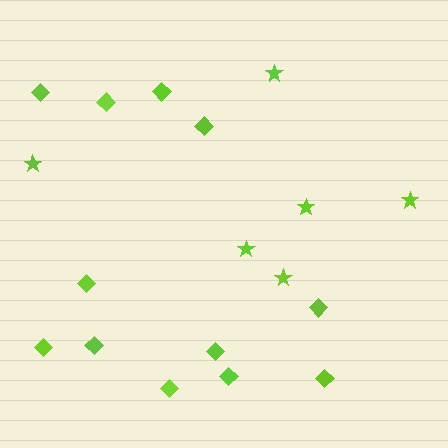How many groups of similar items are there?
There are 2 groups: one group of diamonds (12) and one group of stars (6).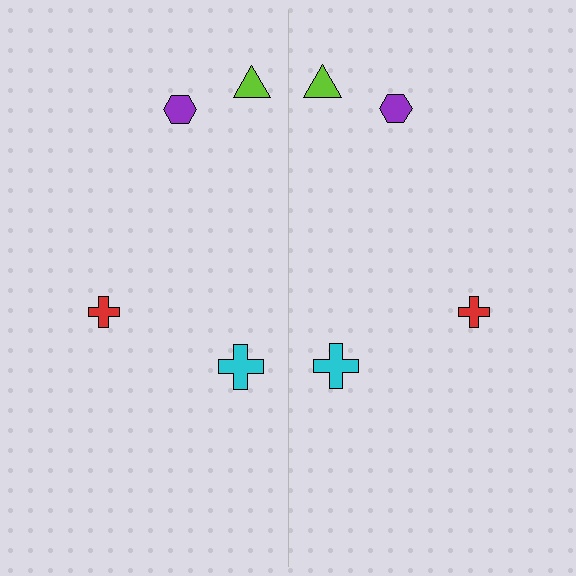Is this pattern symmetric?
Yes, this pattern has bilateral (reflection) symmetry.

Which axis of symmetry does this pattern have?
The pattern has a vertical axis of symmetry running through the center of the image.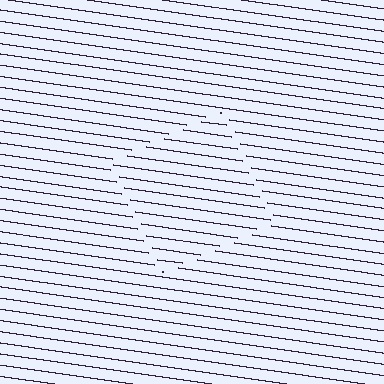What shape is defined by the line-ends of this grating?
An illusory square. The interior of the shape contains the same grating, shifted by half a period — the contour is defined by the phase discontinuity where line-ends from the inner and outer gratings abut.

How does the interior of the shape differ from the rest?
The interior of the shape contains the same grating, shifted by half a period — the contour is defined by the phase discontinuity where line-ends from the inner and outer gratings abut.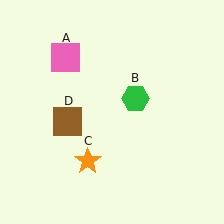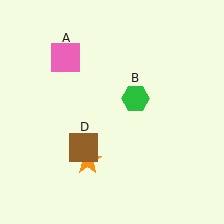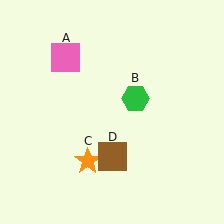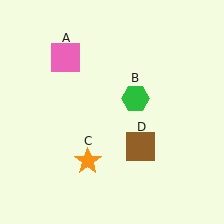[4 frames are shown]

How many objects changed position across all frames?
1 object changed position: brown square (object D).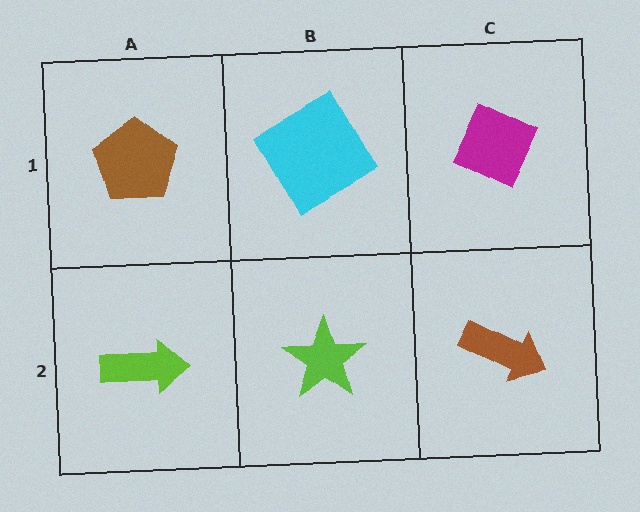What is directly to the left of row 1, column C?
A cyan square.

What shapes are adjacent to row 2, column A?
A brown pentagon (row 1, column A), a lime star (row 2, column B).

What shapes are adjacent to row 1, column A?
A lime arrow (row 2, column A), a cyan square (row 1, column B).